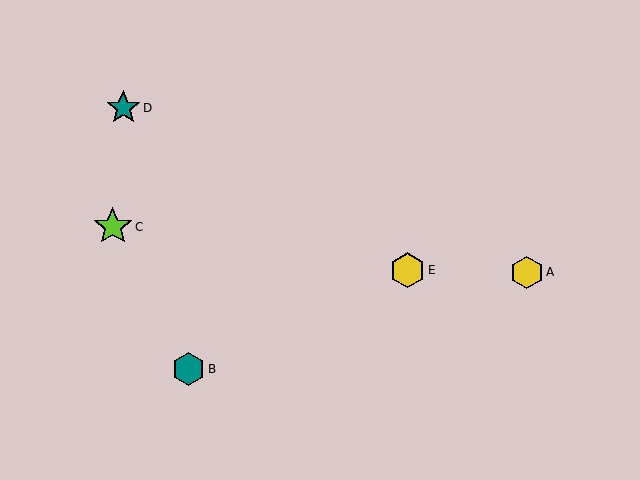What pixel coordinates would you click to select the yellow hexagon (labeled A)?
Click at (527, 272) to select the yellow hexagon A.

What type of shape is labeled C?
Shape C is a lime star.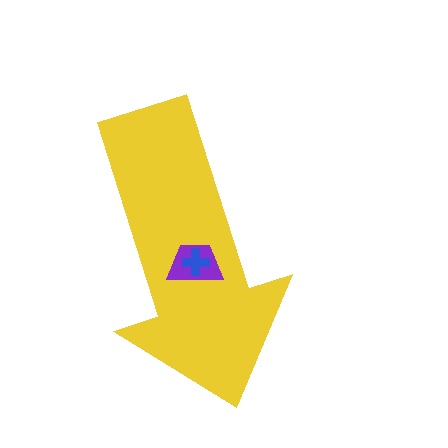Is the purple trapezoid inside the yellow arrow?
Yes.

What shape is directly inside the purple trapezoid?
The blue cross.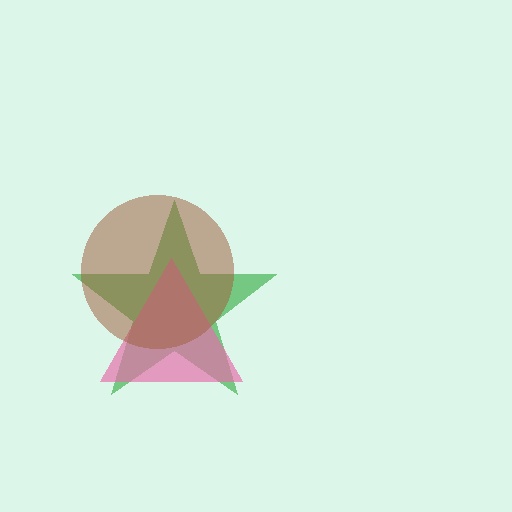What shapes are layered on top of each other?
The layered shapes are: a green star, a pink triangle, a brown circle.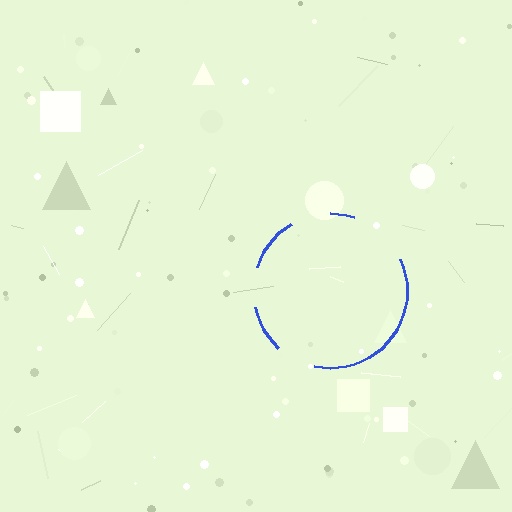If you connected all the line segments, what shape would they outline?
They would outline a circle.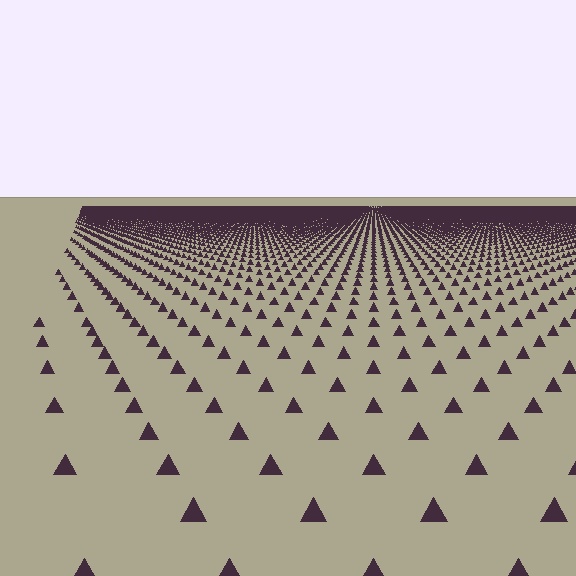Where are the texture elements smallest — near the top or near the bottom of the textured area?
Near the top.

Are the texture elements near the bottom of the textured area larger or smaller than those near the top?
Larger. Near the bottom, elements are closer to the viewer and appear at a bigger on-screen size.